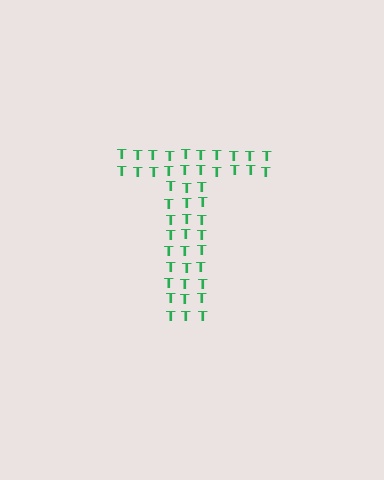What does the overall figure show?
The overall figure shows the letter T.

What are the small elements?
The small elements are letter T's.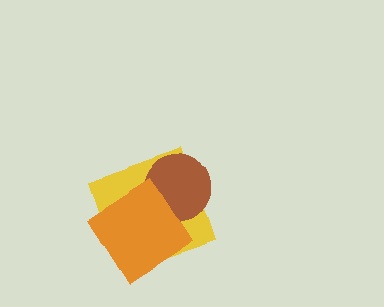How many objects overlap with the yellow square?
2 objects overlap with the yellow square.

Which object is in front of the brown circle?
The orange diamond is in front of the brown circle.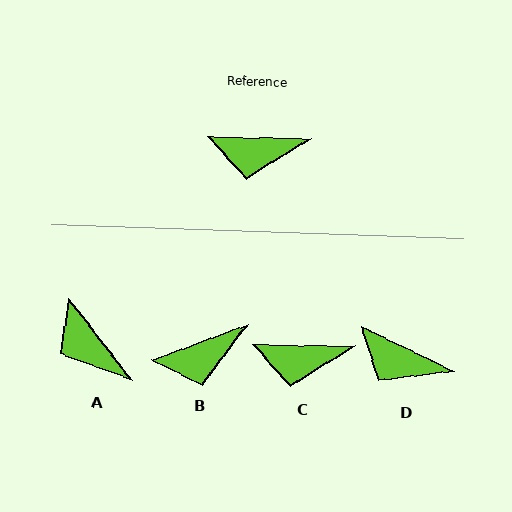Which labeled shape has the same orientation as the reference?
C.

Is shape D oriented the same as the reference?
No, it is off by about 25 degrees.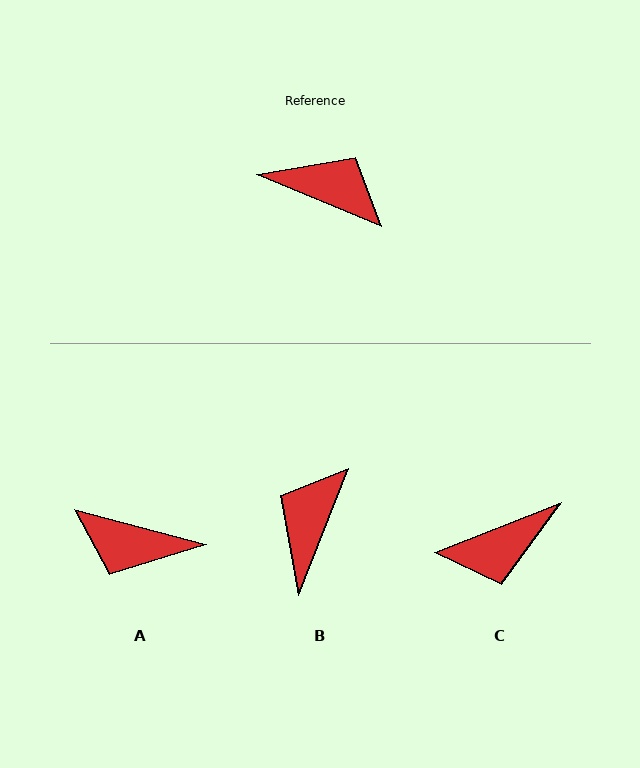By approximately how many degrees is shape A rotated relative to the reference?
Approximately 173 degrees clockwise.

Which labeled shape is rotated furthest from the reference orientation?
A, about 173 degrees away.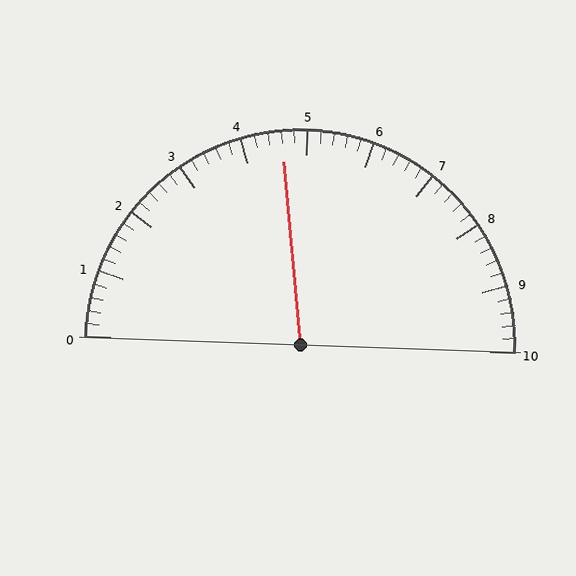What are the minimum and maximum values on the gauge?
The gauge ranges from 0 to 10.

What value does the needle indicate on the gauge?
The needle indicates approximately 4.6.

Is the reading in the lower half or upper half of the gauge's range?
The reading is in the lower half of the range (0 to 10).